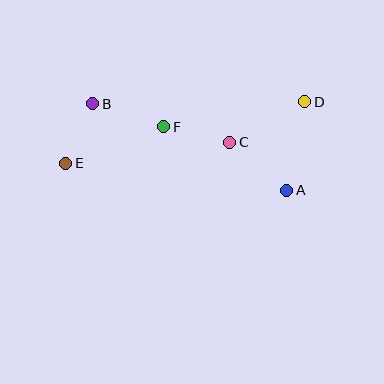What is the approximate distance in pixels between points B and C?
The distance between B and C is approximately 142 pixels.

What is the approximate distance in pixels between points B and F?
The distance between B and F is approximately 75 pixels.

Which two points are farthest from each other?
Points D and E are farthest from each other.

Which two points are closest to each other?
Points B and E are closest to each other.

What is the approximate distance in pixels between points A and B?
The distance between A and B is approximately 212 pixels.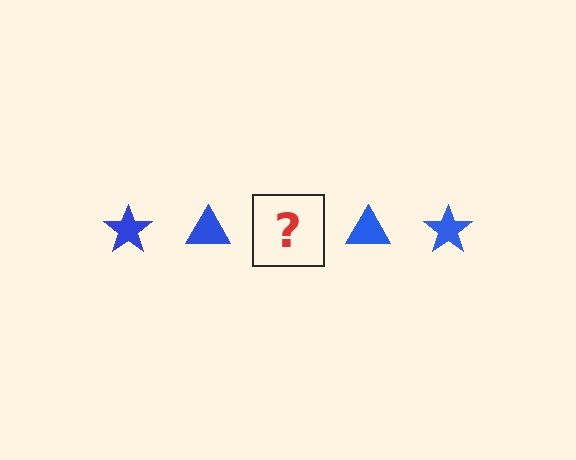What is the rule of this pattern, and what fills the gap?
The rule is that the pattern cycles through star, triangle shapes in blue. The gap should be filled with a blue star.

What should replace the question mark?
The question mark should be replaced with a blue star.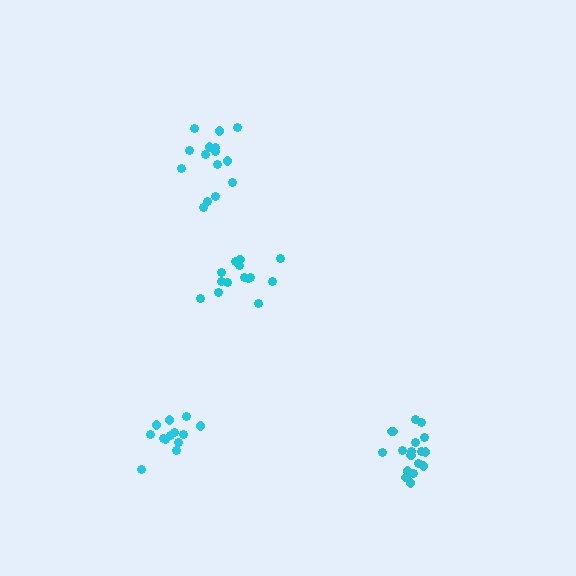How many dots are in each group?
Group 1: 14 dots, Group 2: 13 dots, Group 3: 15 dots, Group 4: 18 dots (60 total).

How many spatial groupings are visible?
There are 4 spatial groupings.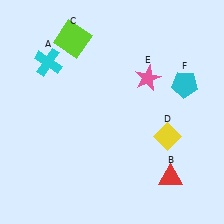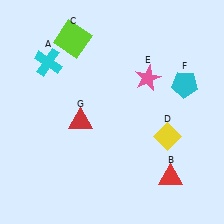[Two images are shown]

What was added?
A red triangle (G) was added in Image 2.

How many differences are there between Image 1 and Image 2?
There is 1 difference between the two images.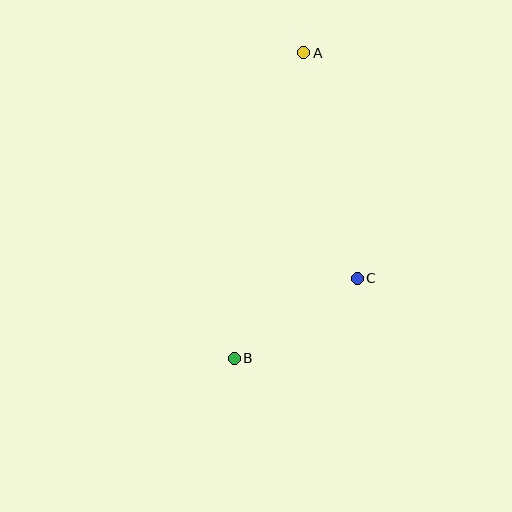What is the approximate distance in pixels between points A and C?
The distance between A and C is approximately 232 pixels.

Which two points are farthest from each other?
Points A and B are farthest from each other.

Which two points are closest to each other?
Points B and C are closest to each other.